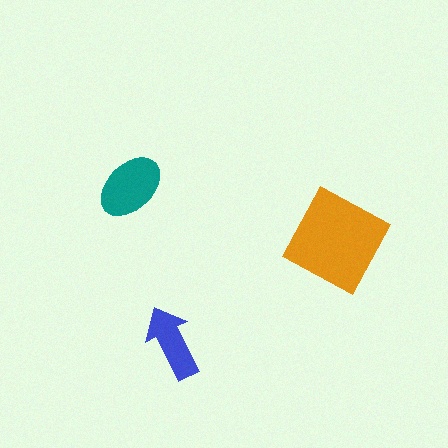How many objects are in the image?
There are 3 objects in the image.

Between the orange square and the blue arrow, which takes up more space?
The orange square.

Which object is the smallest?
The blue arrow.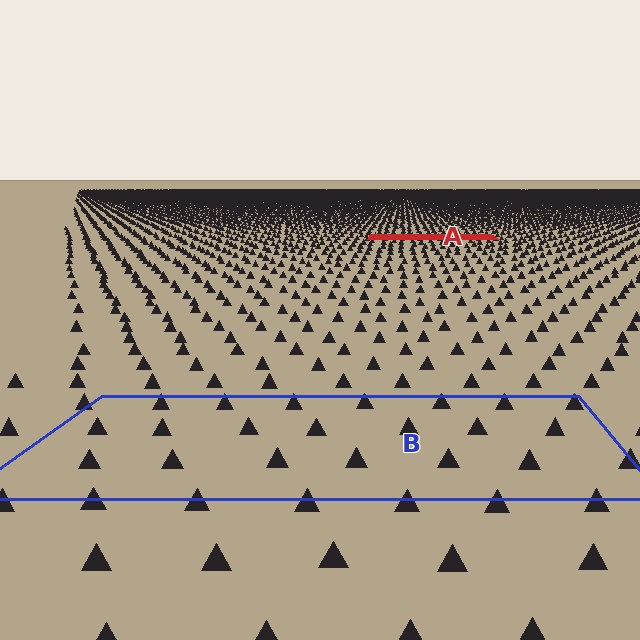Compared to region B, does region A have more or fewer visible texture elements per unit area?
Region A has more texture elements per unit area — they are packed more densely because it is farther away.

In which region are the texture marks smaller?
The texture marks are smaller in region A, because it is farther away.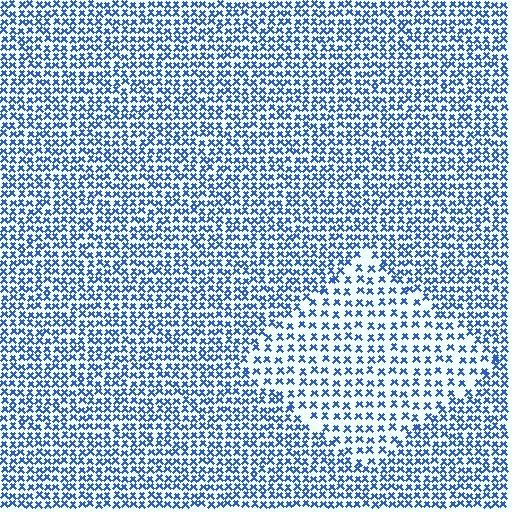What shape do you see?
I see a diamond.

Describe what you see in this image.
The image contains small blue elements arranged at two different densities. A diamond-shaped region is visible where the elements are less densely packed than the surrounding area.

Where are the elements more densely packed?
The elements are more densely packed outside the diamond boundary.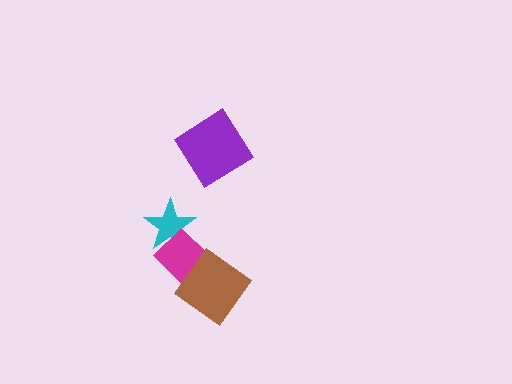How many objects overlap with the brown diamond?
1 object overlaps with the brown diamond.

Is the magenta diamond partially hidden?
Yes, it is partially covered by another shape.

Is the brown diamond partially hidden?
No, no other shape covers it.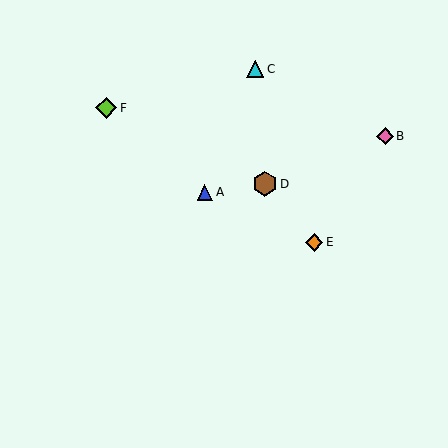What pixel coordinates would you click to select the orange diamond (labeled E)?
Click at (314, 242) to select the orange diamond E.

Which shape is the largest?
The brown hexagon (labeled D) is the largest.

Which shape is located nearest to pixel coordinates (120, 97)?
The lime diamond (labeled F) at (106, 108) is nearest to that location.